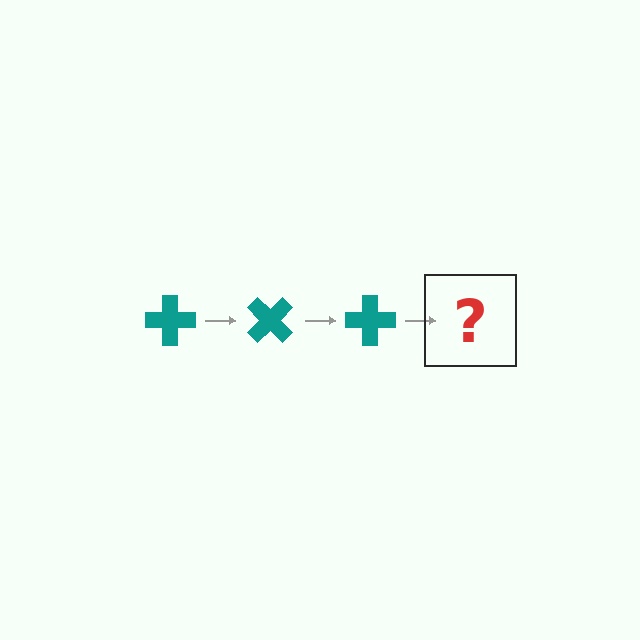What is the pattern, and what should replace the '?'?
The pattern is that the cross rotates 45 degrees each step. The '?' should be a teal cross rotated 135 degrees.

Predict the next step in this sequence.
The next step is a teal cross rotated 135 degrees.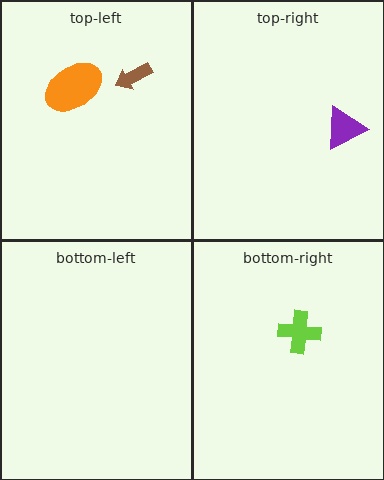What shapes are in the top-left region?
The orange ellipse, the brown arrow.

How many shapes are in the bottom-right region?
1.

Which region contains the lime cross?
The bottom-right region.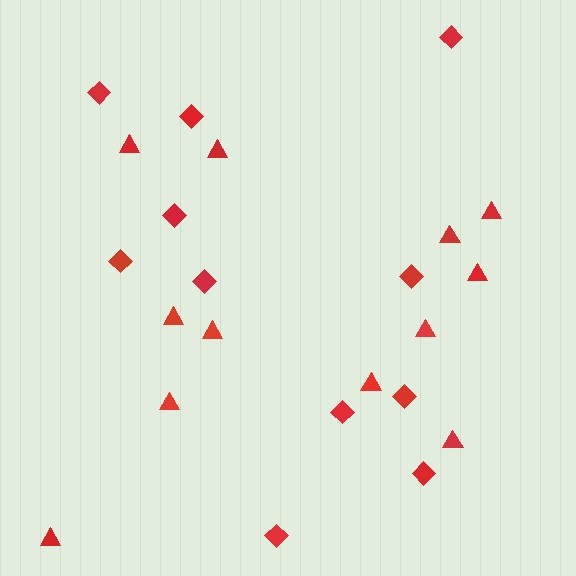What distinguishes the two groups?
There are 2 groups: one group of triangles (12) and one group of diamonds (11).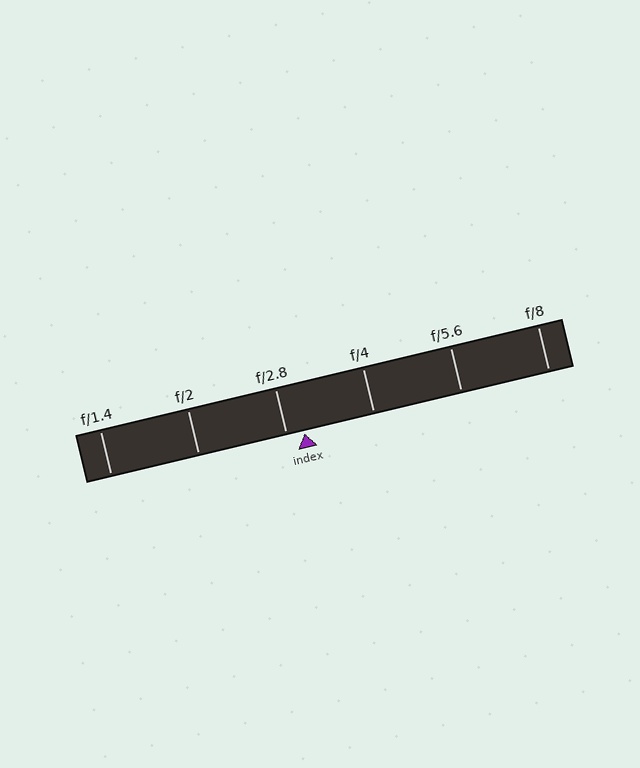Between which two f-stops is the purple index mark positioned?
The index mark is between f/2.8 and f/4.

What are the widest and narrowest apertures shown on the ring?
The widest aperture shown is f/1.4 and the narrowest is f/8.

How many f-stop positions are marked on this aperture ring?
There are 6 f-stop positions marked.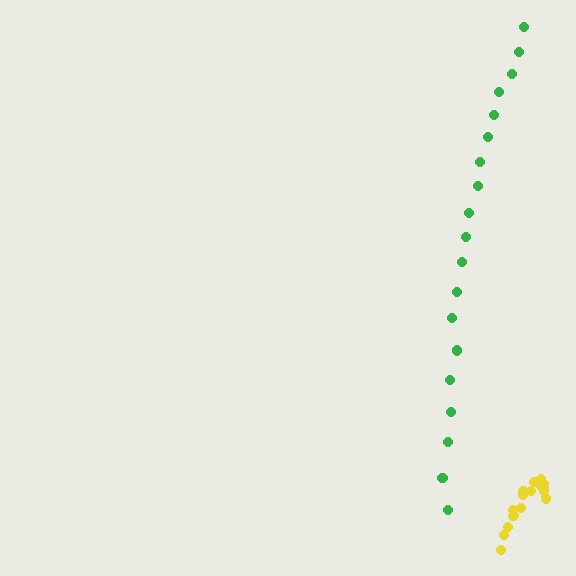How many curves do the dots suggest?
There are 2 distinct paths.